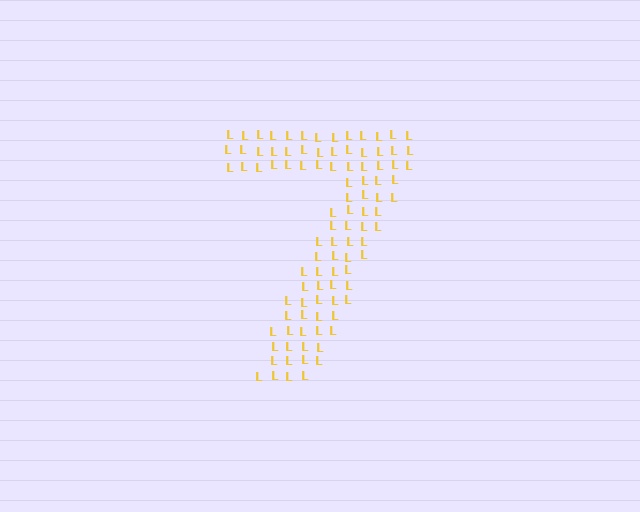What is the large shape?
The large shape is the digit 7.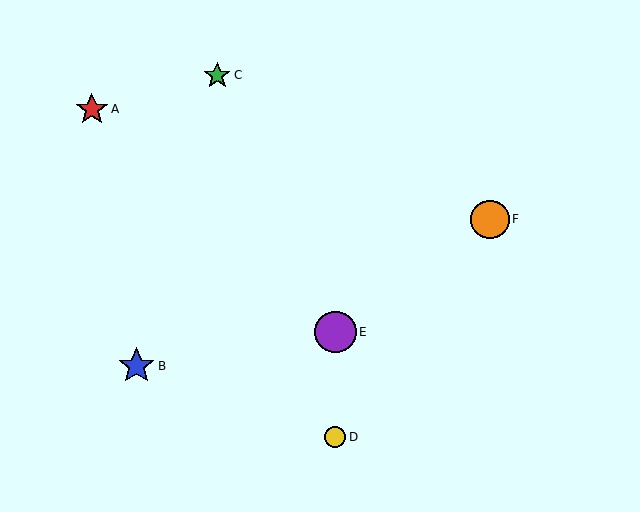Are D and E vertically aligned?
Yes, both are at x≈335.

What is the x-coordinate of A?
Object A is at x≈92.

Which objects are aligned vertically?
Objects D, E are aligned vertically.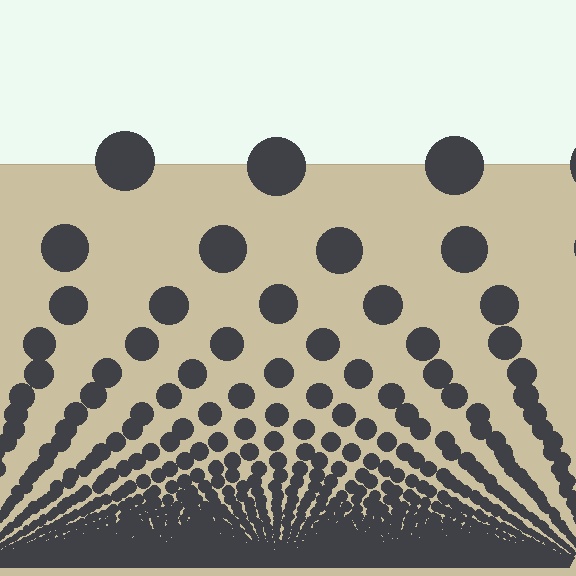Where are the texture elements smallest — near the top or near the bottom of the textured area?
Near the bottom.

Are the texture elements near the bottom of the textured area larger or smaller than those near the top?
Smaller. The gradient is inverted — elements near the bottom are smaller and denser.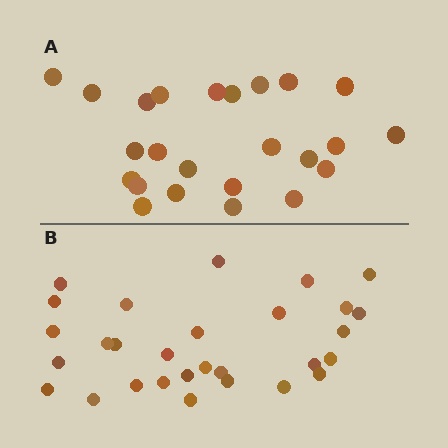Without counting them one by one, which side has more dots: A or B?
Region B (the bottom region) has more dots.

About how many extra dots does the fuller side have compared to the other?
Region B has about 5 more dots than region A.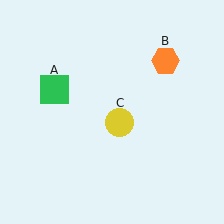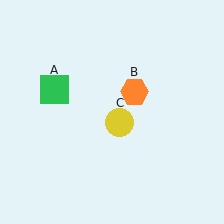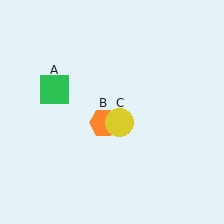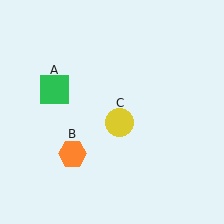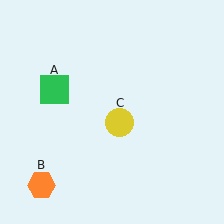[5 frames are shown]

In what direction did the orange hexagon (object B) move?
The orange hexagon (object B) moved down and to the left.